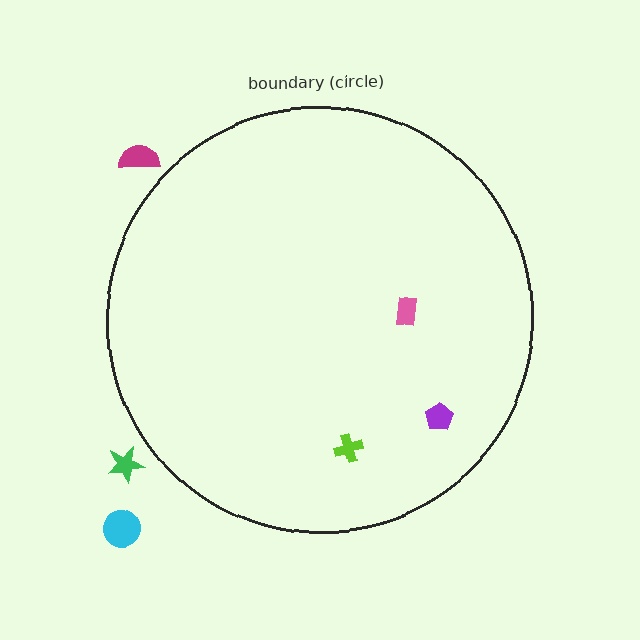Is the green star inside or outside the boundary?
Outside.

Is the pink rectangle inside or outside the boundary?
Inside.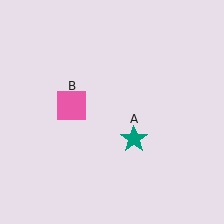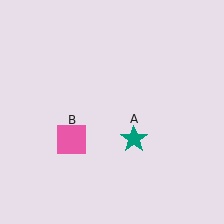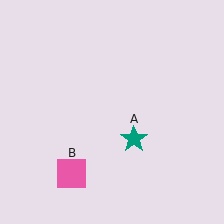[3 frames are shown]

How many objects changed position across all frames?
1 object changed position: pink square (object B).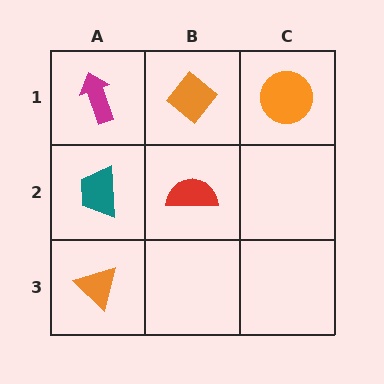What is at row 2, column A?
A teal trapezoid.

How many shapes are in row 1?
3 shapes.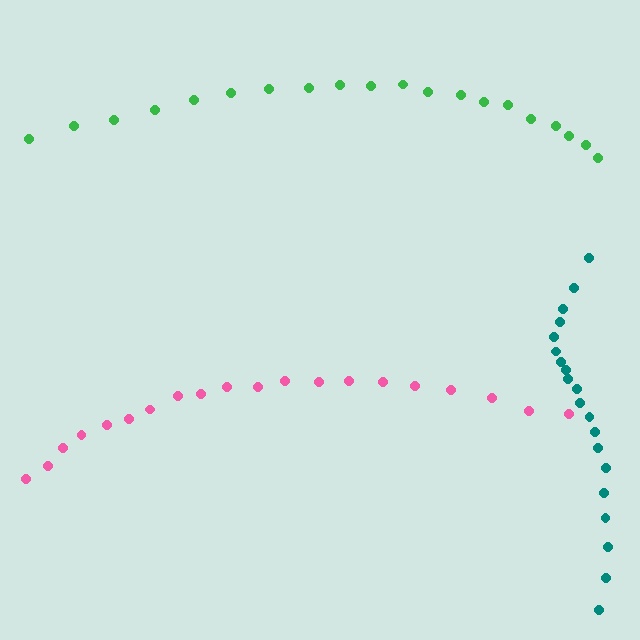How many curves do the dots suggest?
There are 3 distinct paths.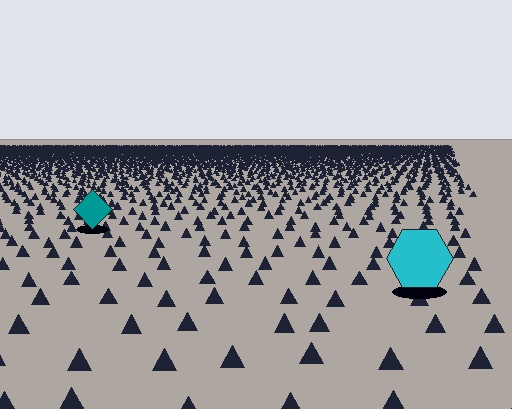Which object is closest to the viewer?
The cyan hexagon is closest. The texture marks near it are larger and more spread out.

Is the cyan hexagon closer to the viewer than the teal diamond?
Yes. The cyan hexagon is closer — you can tell from the texture gradient: the ground texture is coarser near it.